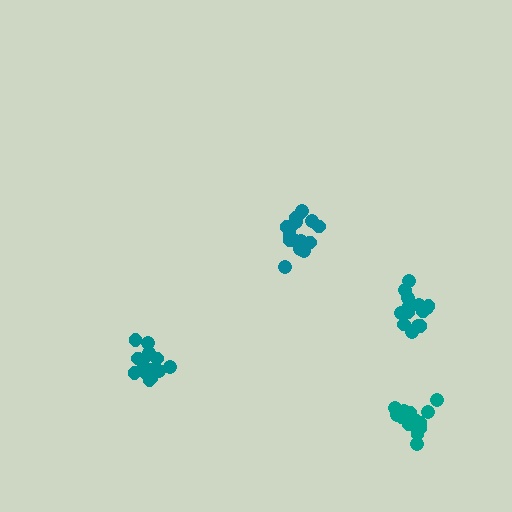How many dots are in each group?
Group 1: 19 dots, Group 2: 15 dots, Group 3: 16 dots, Group 4: 17 dots (67 total).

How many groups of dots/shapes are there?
There are 4 groups.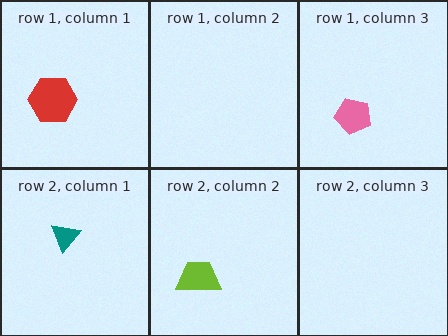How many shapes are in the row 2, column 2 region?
1.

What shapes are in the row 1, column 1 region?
The red hexagon.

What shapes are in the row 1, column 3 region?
The pink pentagon.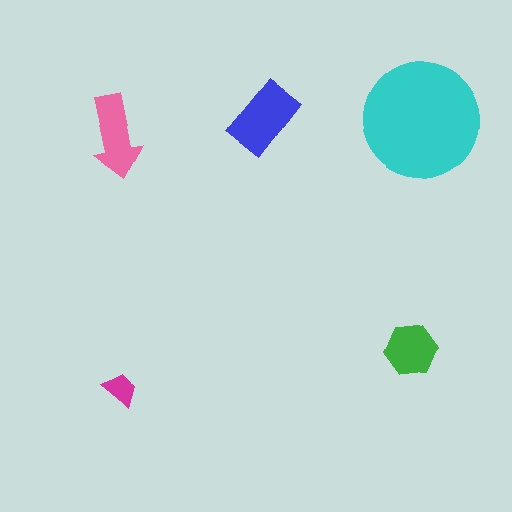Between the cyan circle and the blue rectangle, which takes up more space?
The cyan circle.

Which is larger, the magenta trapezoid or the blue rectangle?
The blue rectangle.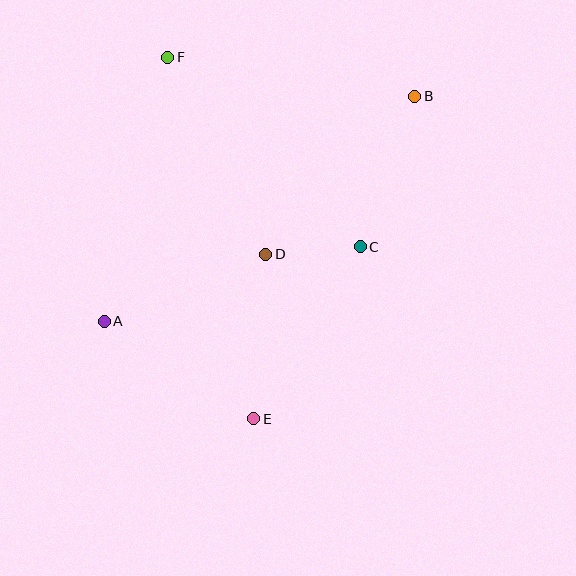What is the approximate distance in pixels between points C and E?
The distance between C and E is approximately 203 pixels.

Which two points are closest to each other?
Points C and D are closest to each other.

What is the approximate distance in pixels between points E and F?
The distance between E and F is approximately 372 pixels.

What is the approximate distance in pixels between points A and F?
The distance between A and F is approximately 271 pixels.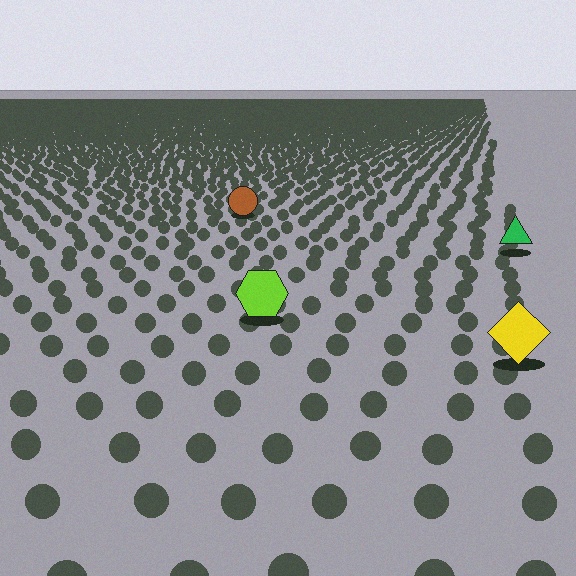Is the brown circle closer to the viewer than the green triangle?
No. The green triangle is closer — you can tell from the texture gradient: the ground texture is coarser near it.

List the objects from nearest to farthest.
From nearest to farthest: the yellow diamond, the lime hexagon, the green triangle, the brown circle.